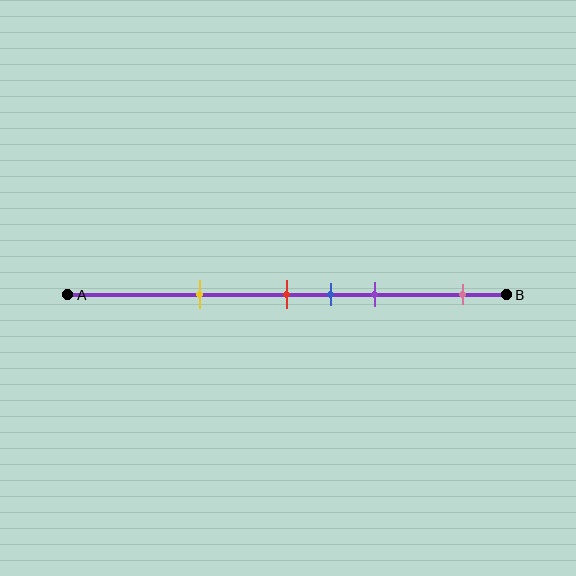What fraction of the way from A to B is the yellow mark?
The yellow mark is approximately 30% (0.3) of the way from A to B.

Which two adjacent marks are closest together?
The red and blue marks are the closest adjacent pair.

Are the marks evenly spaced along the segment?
No, the marks are not evenly spaced.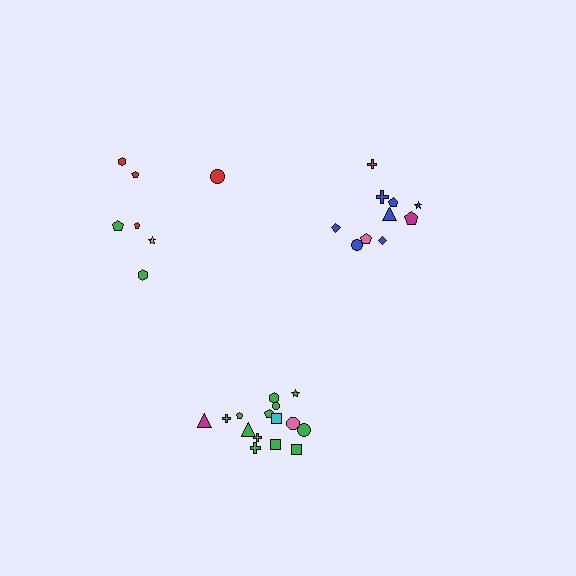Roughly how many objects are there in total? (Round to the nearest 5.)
Roughly 30 objects in total.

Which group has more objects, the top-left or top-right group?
The top-right group.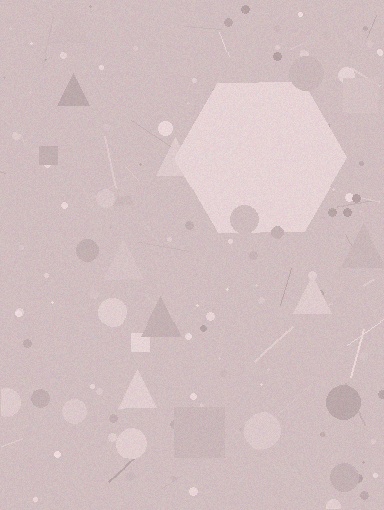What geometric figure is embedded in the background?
A hexagon is embedded in the background.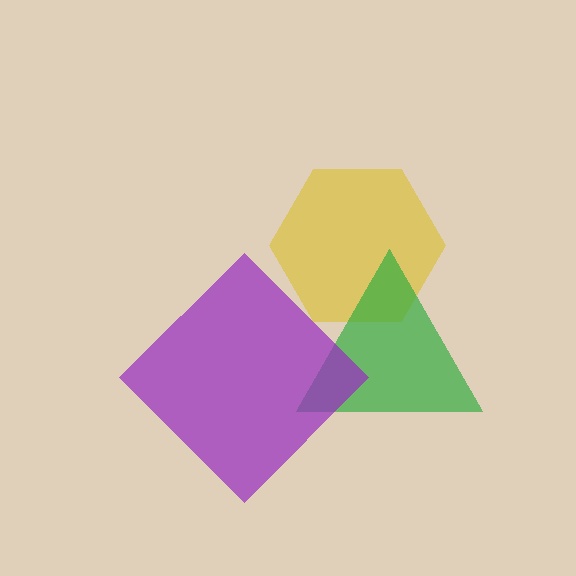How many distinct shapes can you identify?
There are 3 distinct shapes: a yellow hexagon, a green triangle, a purple diamond.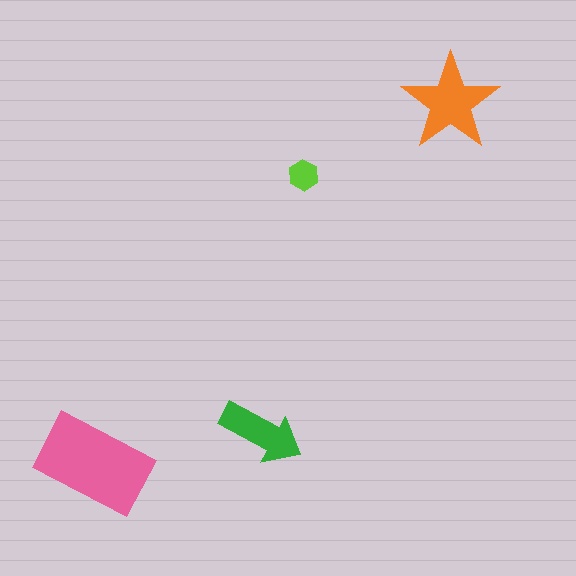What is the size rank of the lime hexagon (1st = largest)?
4th.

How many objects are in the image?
There are 4 objects in the image.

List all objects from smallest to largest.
The lime hexagon, the green arrow, the orange star, the pink rectangle.